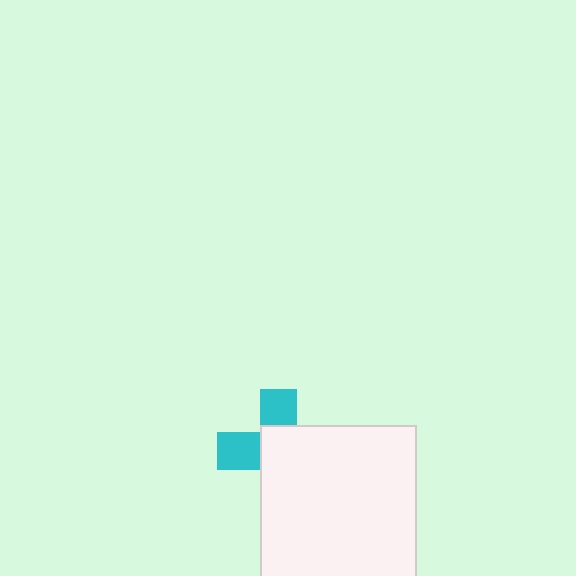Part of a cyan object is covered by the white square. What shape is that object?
It is a cross.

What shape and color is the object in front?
The object in front is a white square.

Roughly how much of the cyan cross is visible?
A small part of it is visible (roughly 38%).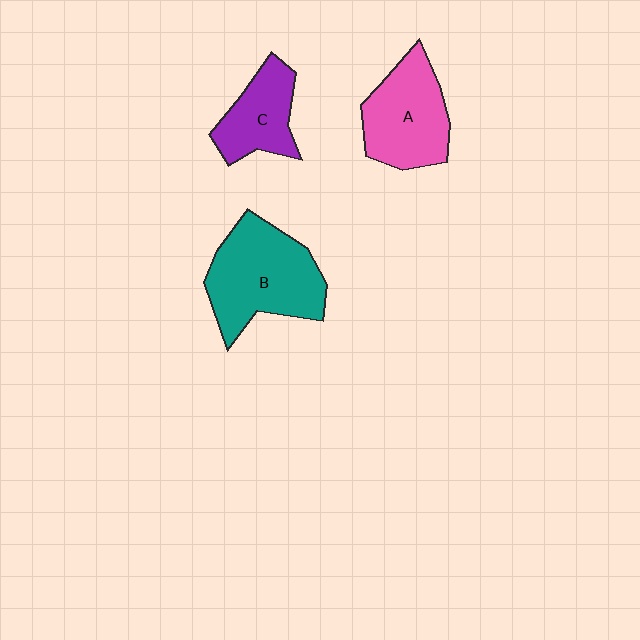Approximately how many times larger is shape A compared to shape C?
Approximately 1.4 times.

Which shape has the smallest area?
Shape C (purple).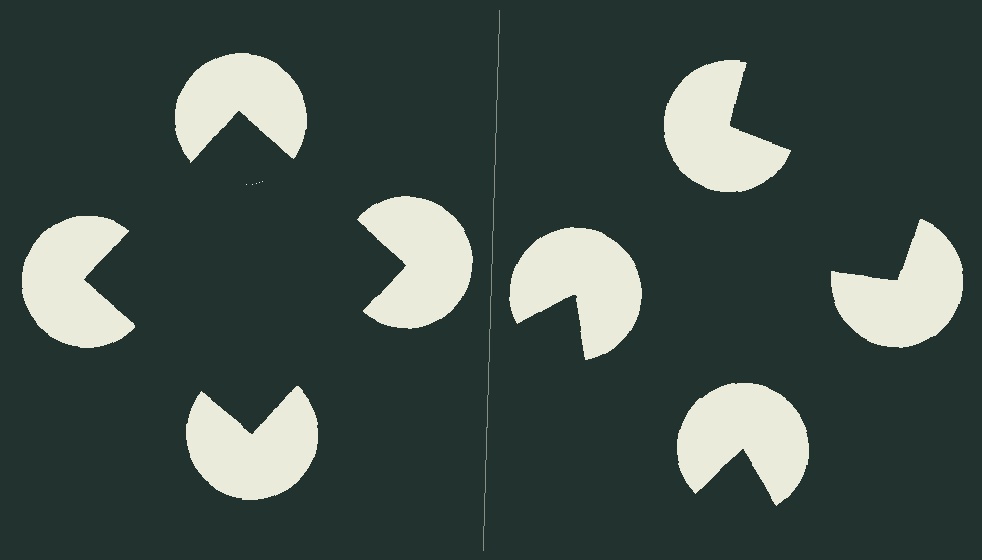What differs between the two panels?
The pac-man discs are positioned identically on both sides; only the wedge orientations differ. On the left they align to a square; on the right they are misaligned.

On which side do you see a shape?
An illusory square appears on the left side. On the right side the wedge cuts are rotated, so no coherent shape forms.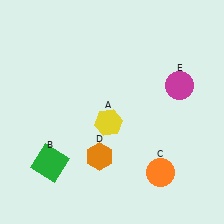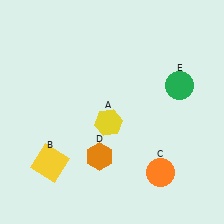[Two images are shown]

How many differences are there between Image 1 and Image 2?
There are 2 differences between the two images.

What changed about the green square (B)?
In Image 1, B is green. In Image 2, it changed to yellow.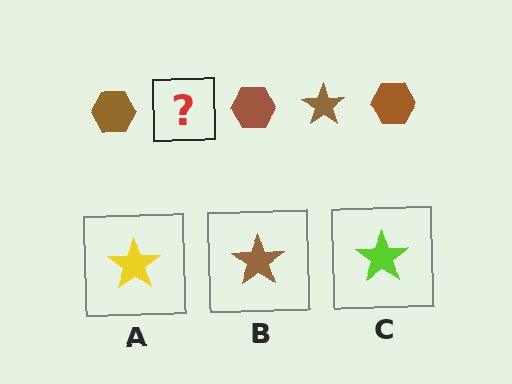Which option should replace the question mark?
Option B.